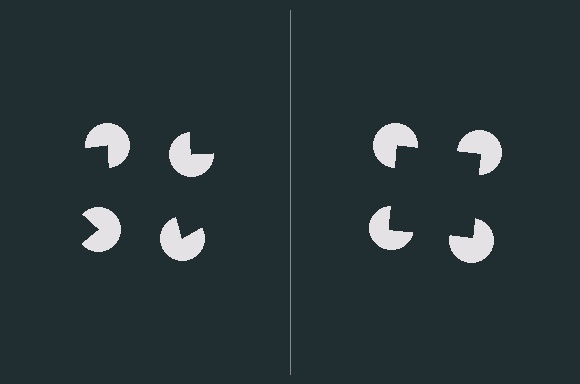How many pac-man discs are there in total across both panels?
8 — 4 on each side.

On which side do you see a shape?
An illusory square appears on the right side. On the left side the wedge cuts are rotated, so no coherent shape forms.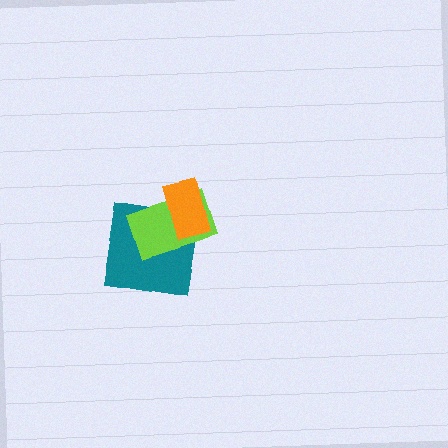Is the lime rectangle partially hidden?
Yes, it is partially covered by another shape.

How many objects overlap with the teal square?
2 objects overlap with the teal square.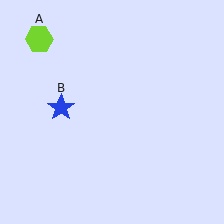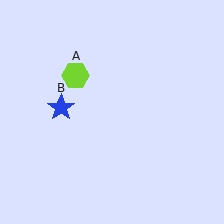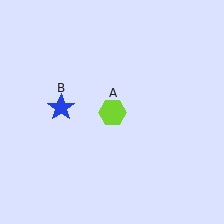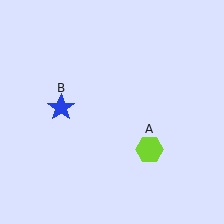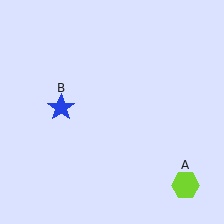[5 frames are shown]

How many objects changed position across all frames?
1 object changed position: lime hexagon (object A).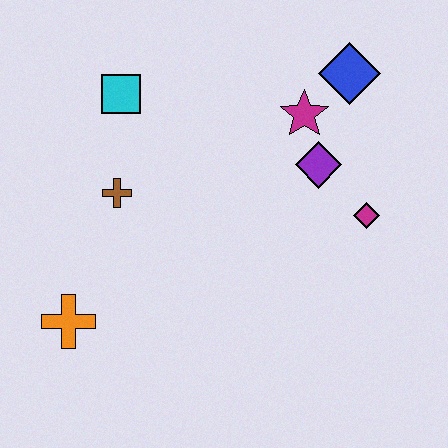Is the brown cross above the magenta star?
No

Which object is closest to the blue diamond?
The magenta star is closest to the blue diamond.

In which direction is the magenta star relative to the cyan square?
The magenta star is to the right of the cyan square.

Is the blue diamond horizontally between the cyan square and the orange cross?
No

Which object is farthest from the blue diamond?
The orange cross is farthest from the blue diamond.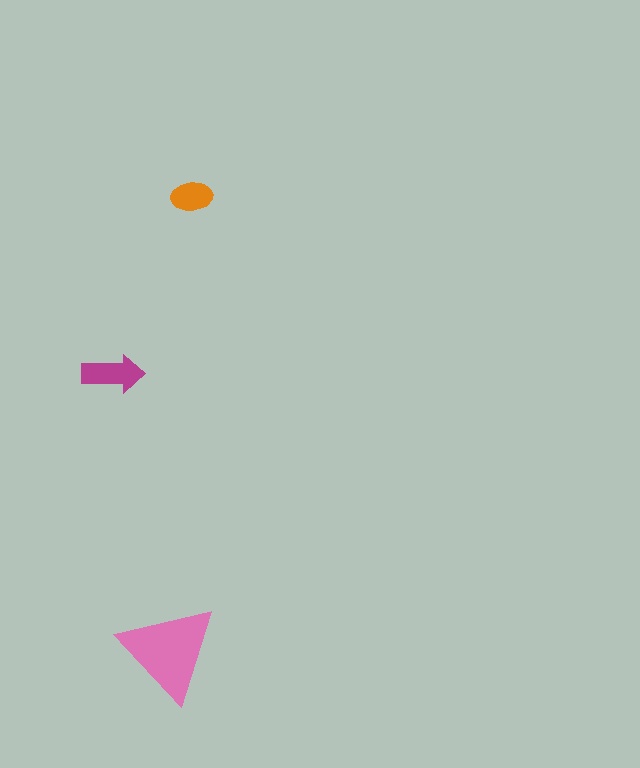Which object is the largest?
The pink triangle.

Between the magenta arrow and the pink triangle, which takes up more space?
The pink triangle.